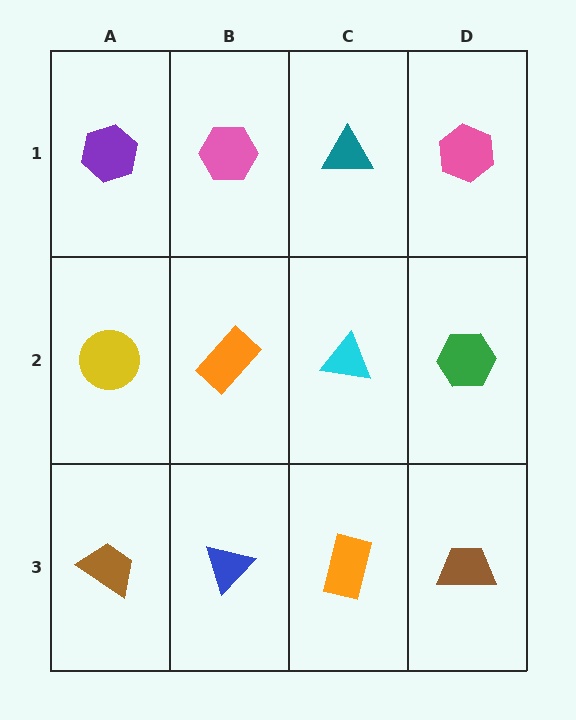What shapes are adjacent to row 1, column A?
A yellow circle (row 2, column A), a pink hexagon (row 1, column B).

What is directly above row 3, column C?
A cyan triangle.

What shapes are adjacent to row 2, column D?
A pink hexagon (row 1, column D), a brown trapezoid (row 3, column D), a cyan triangle (row 2, column C).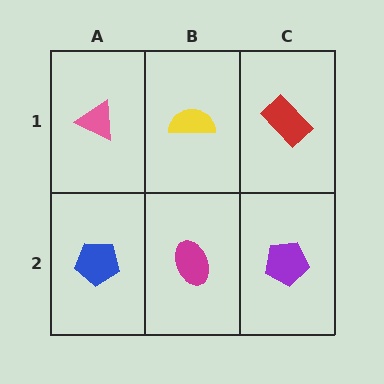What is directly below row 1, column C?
A purple pentagon.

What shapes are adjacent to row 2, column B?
A yellow semicircle (row 1, column B), a blue pentagon (row 2, column A), a purple pentagon (row 2, column C).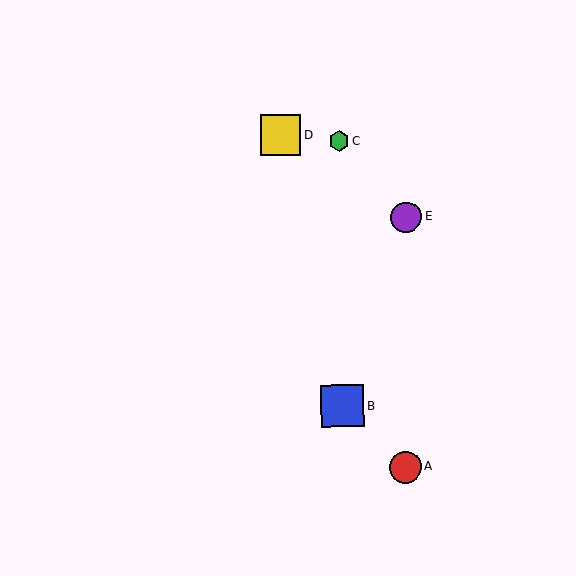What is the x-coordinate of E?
Object E is at x≈406.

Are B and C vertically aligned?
Yes, both are at x≈343.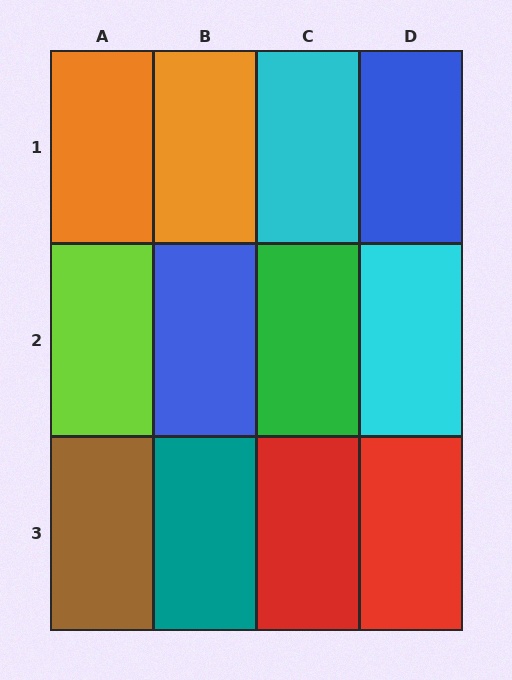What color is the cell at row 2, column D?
Cyan.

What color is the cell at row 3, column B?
Teal.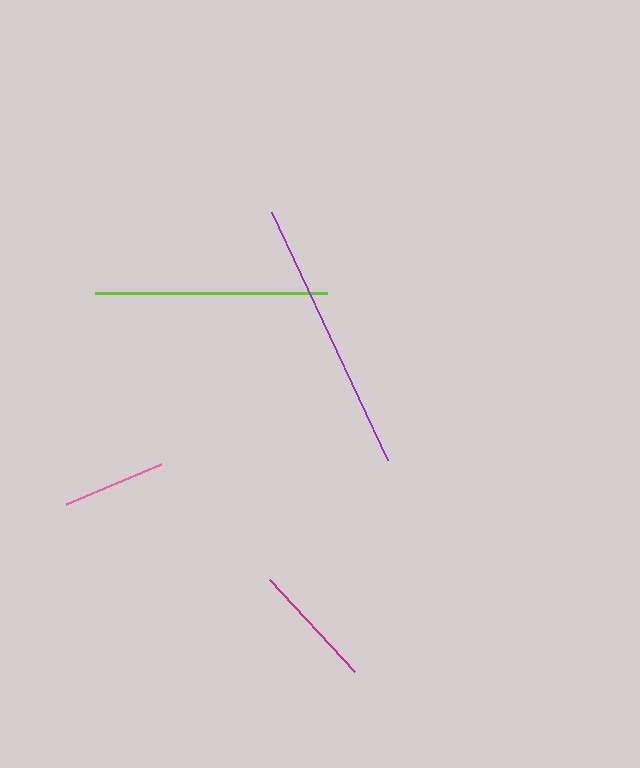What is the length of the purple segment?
The purple segment is approximately 274 pixels long.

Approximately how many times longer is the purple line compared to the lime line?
The purple line is approximately 1.2 times the length of the lime line.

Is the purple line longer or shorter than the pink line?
The purple line is longer than the pink line.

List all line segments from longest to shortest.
From longest to shortest: purple, lime, magenta, pink.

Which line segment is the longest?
The purple line is the longest at approximately 274 pixels.